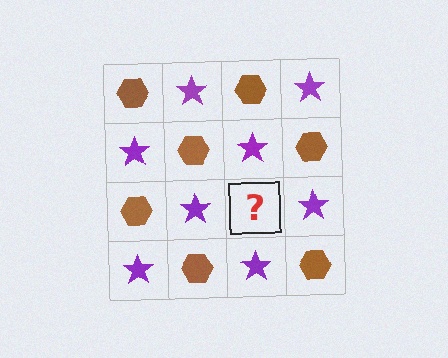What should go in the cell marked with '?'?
The missing cell should contain a brown hexagon.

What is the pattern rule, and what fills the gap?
The rule is that it alternates brown hexagon and purple star in a checkerboard pattern. The gap should be filled with a brown hexagon.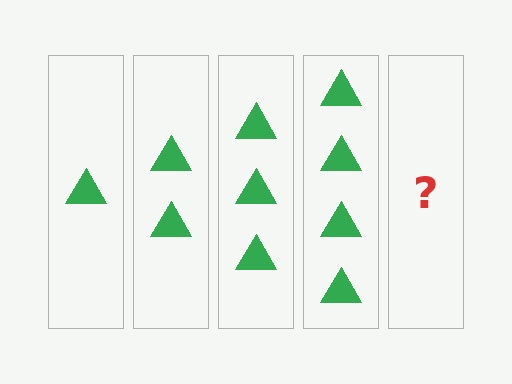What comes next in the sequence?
The next element should be 5 triangles.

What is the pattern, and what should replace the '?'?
The pattern is that each step adds one more triangle. The '?' should be 5 triangles.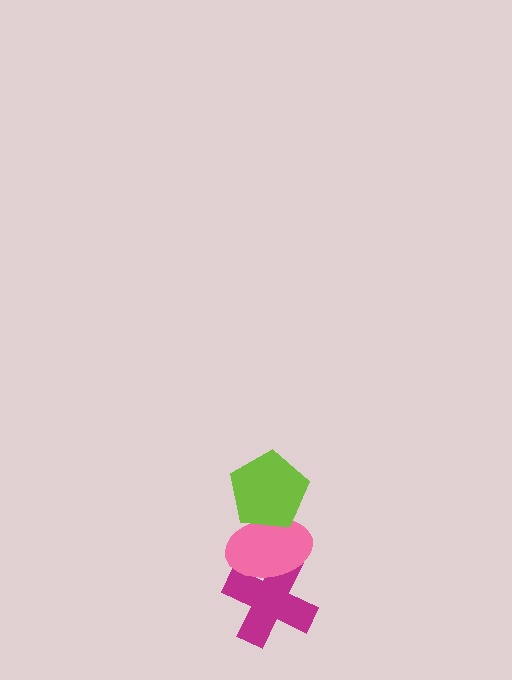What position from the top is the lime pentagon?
The lime pentagon is 1st from the top.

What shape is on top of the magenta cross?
The pink ellipse is on top of the magenta cross.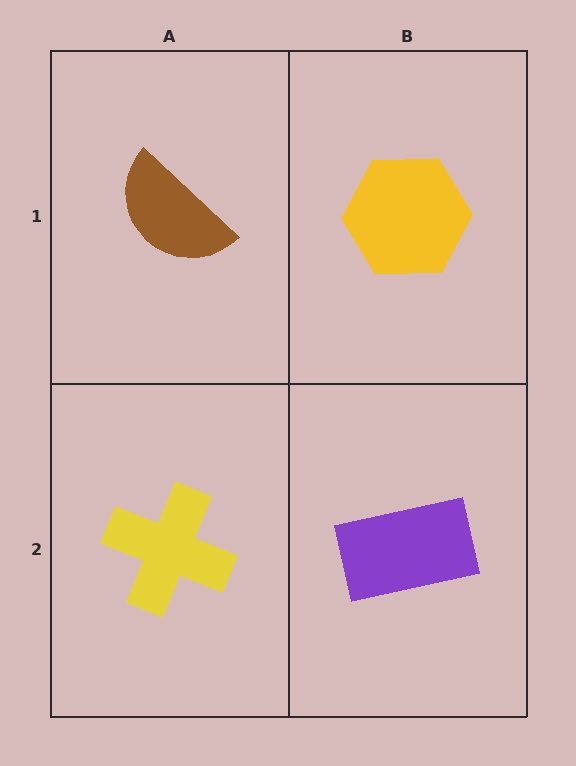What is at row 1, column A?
A brown semicircle.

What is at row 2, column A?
A yellow cross.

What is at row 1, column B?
A yellow hexagon.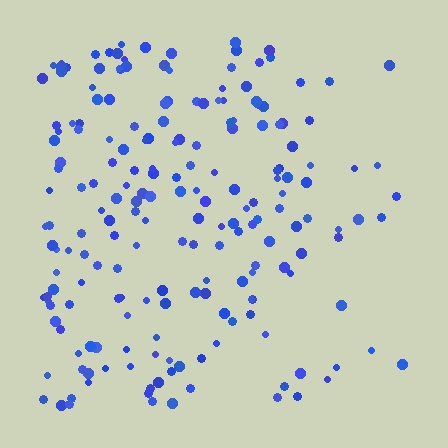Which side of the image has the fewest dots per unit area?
The right.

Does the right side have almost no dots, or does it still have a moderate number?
Still a moderate number, just noticeably fewer than the left.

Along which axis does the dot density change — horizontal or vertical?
Horizontal.